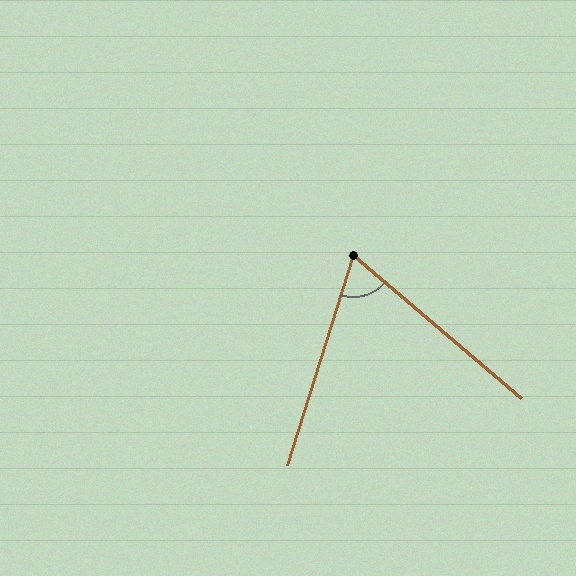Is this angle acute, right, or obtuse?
It is acute.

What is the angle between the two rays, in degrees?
Approximately 67 degrees.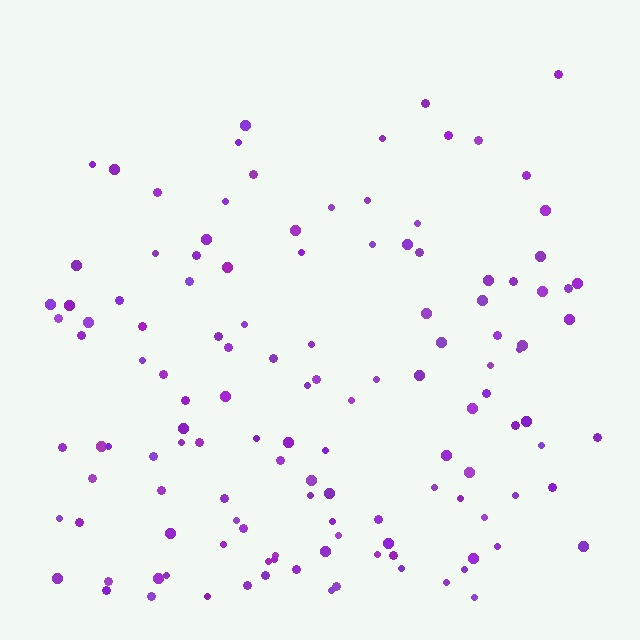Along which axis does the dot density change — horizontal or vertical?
Vertical.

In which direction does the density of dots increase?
From top to bottom, with the bottom side densest.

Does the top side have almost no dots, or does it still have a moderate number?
Still a moderate number, just noticeably fewer than the bottom.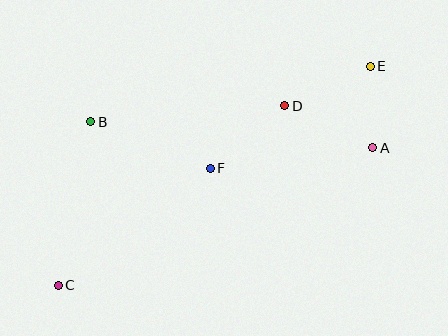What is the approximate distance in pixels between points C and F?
The distance between C and F is approximately 192 pixels.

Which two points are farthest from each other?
Points C and E are farthest from each other.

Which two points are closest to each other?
Points A and E are closest to each other.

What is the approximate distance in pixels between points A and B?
The distance between A and B is approximately 284 pixels.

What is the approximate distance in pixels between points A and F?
The distance between A and F is approximately 164 pixels.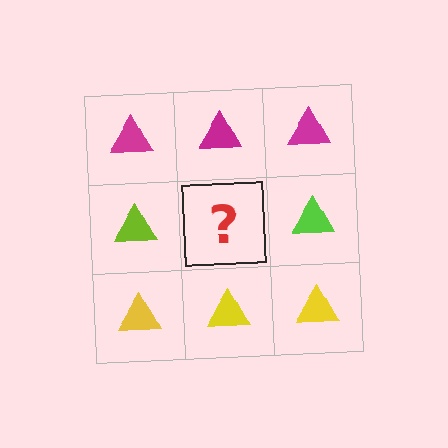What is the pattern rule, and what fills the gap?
The rule is that each row has a consistent color. The gap should be filled with a lime triangle.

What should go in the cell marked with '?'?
The missing cell should contain a lime triangle.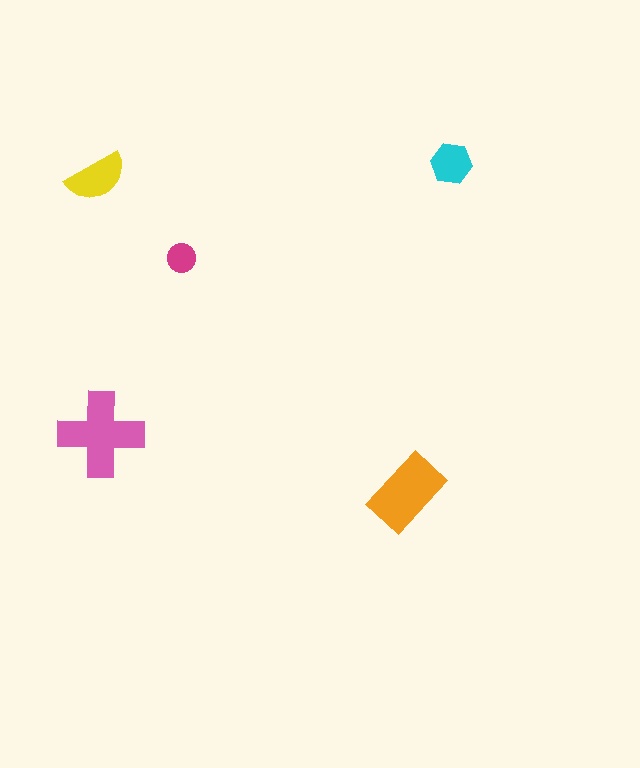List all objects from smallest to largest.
The magenta circle, the cyan hexagon, the yellow semicircle, the orange rectangle, the pink cross.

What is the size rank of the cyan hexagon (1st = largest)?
4th.